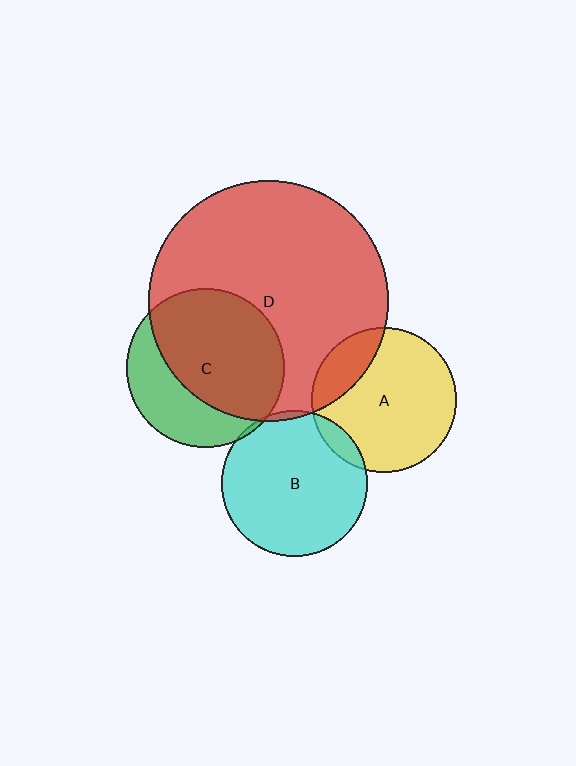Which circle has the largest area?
Circle D (red).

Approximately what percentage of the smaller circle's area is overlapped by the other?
Approximately 5%.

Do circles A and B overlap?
Yes.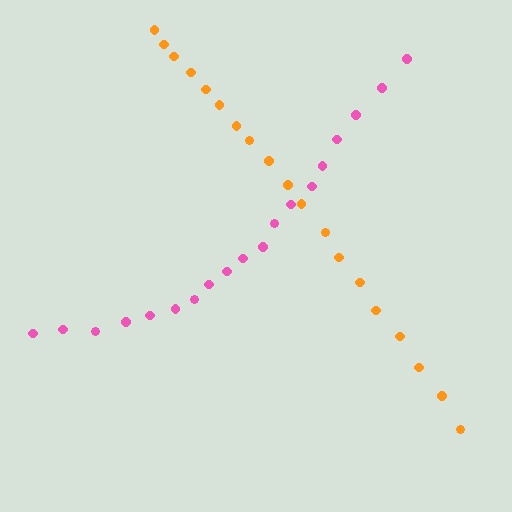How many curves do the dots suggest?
There are 2 distinct paths.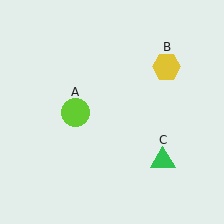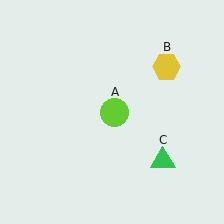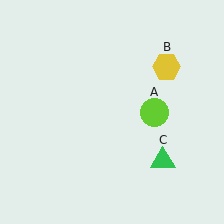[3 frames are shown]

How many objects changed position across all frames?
1 object changed position: lime circle (object A).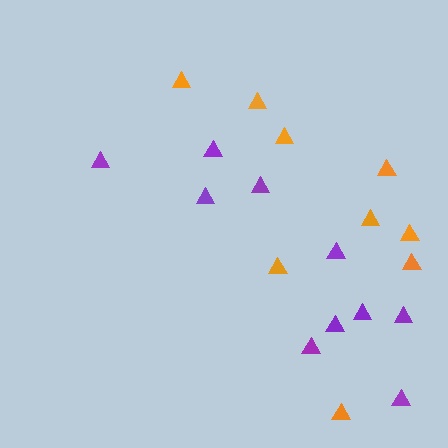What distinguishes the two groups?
There are 2 groups: one group of orange triangles (9) and one group of purple triangles (10).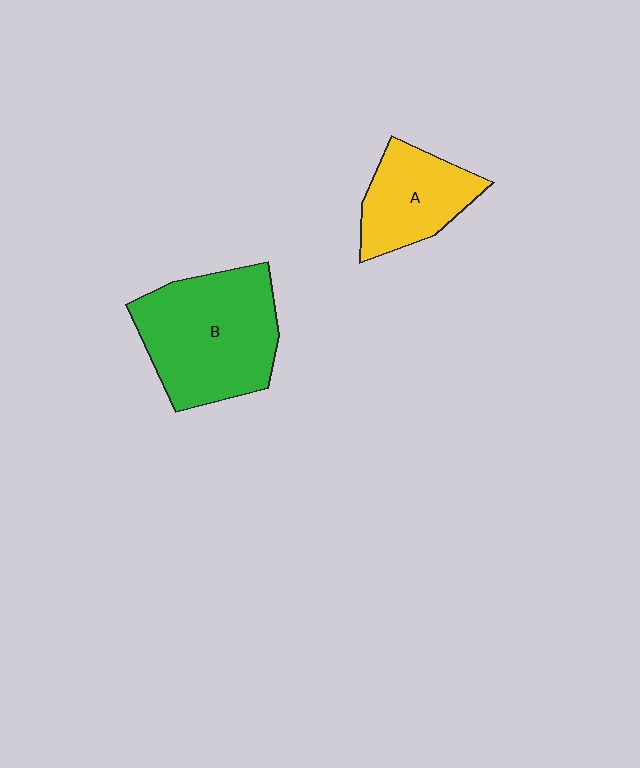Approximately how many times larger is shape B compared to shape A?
Approximately 1.7 times.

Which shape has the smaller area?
Shape A (yellow).